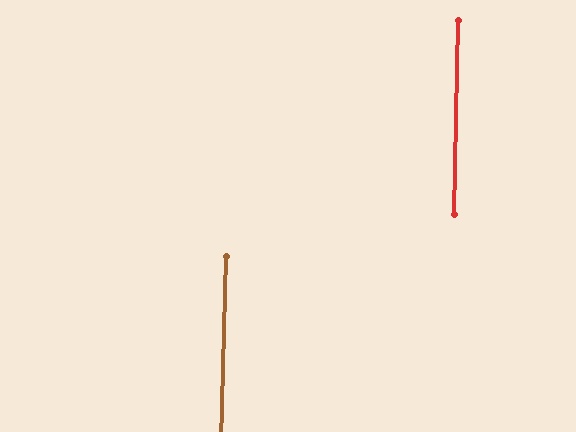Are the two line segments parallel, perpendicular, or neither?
Parallel — their directions differ by only 0.4°.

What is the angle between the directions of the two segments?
Approximately 0 degrees.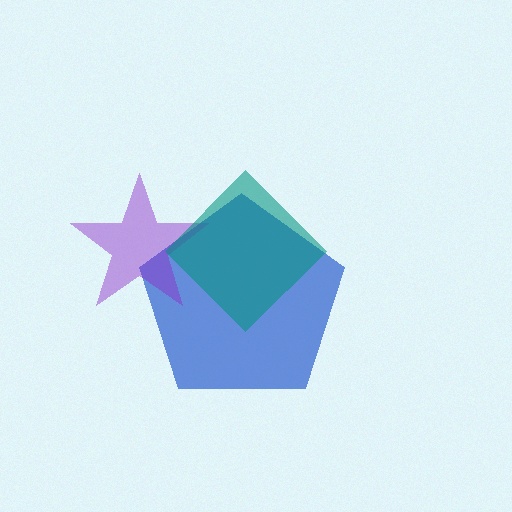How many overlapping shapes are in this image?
There are 3 overlapping shapes in the image.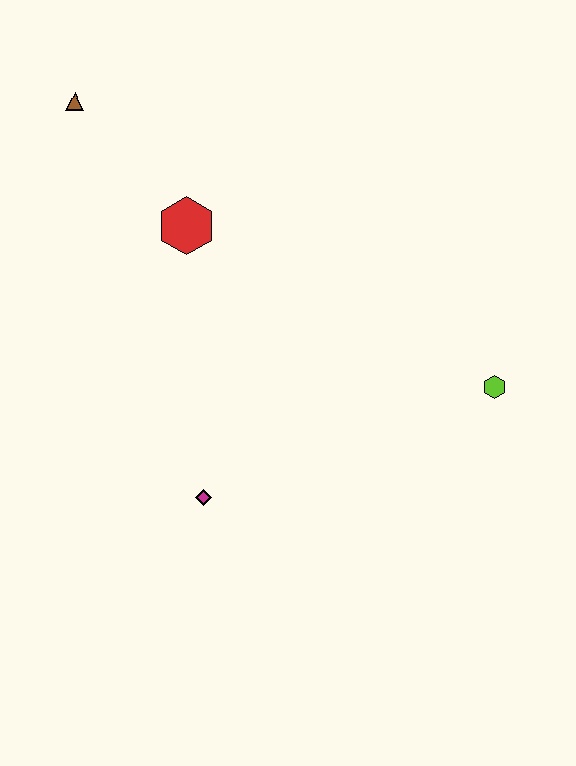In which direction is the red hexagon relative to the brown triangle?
The red hexagon is below the brown triangle.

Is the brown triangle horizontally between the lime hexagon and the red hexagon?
No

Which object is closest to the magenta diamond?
The red hexagon is closest to the magenta diamond.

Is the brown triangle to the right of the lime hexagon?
No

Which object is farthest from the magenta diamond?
The brown triangle is farthest from the magenta diamond.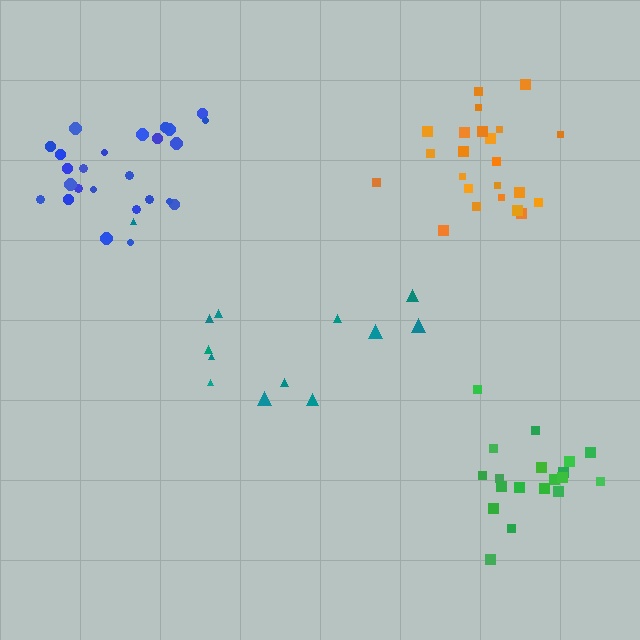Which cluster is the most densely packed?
Orange.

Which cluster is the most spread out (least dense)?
Teal.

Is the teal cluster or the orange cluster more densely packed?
Orange.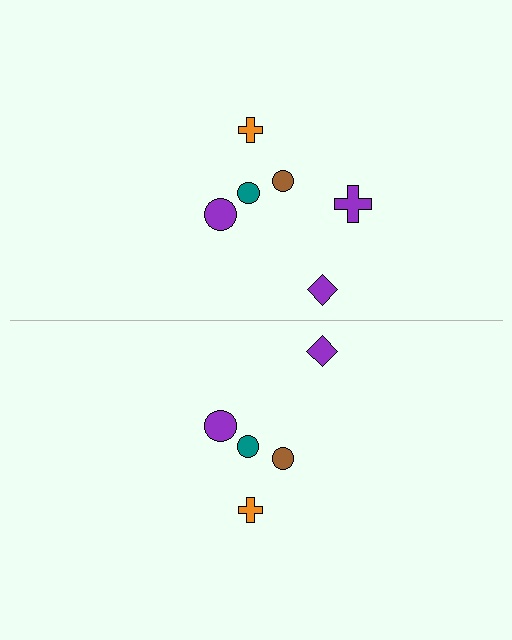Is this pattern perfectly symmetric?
No, the pattern is not perfectly symmetric. A purple cross is missing from the bottom side.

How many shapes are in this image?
There are 11 shapes in this image.